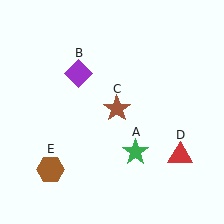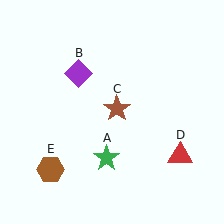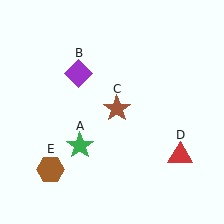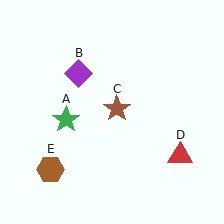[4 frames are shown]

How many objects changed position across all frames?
1 object changed position: green star (object A).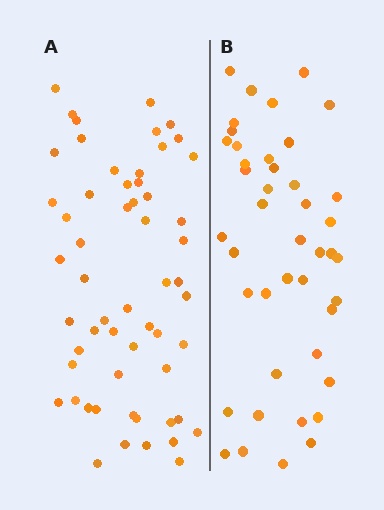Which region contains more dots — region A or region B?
Region A (the left region) has more dots.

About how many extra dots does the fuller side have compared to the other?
Region A has approximately 15 more dots than region B.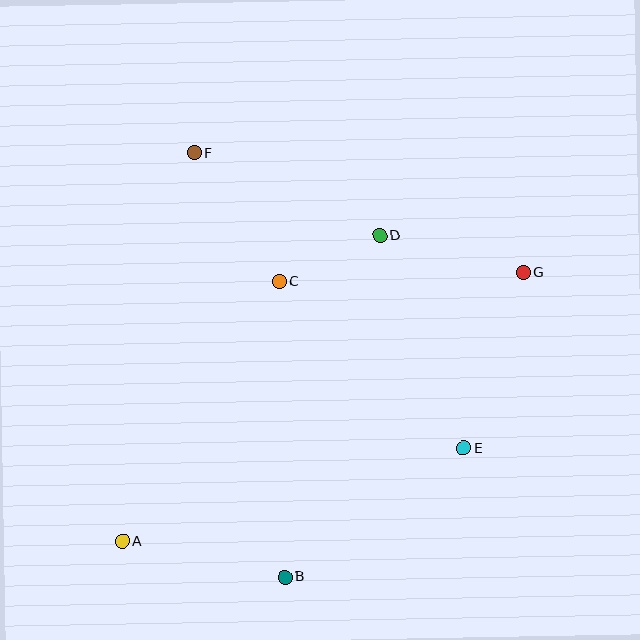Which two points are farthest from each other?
Points A and G are farthest from each other.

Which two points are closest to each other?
Points C and D are closest to each other.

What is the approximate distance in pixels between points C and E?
The distance between C and E is approximately 249 pixels.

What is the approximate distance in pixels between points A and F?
The distance between A and F is approximately 395 pixels.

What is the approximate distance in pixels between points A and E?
The distance between A and E is approximately 355 pixels.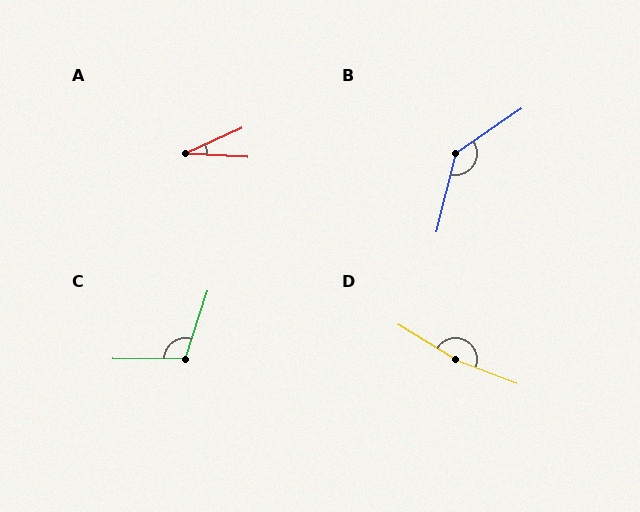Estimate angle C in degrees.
Approximately 108 degrees.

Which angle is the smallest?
A, at approximately 27 degrees.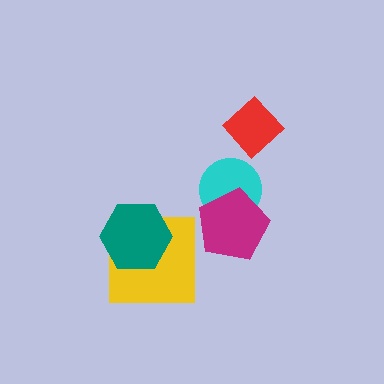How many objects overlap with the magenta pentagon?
1 object overlaps with the magenta pentagon.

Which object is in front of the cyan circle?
The magenta pentagon is in front of the cyan circle.